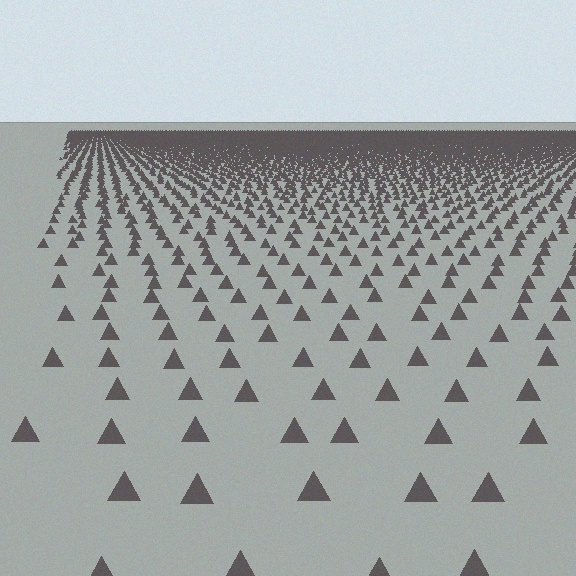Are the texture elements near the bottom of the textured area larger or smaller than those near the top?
Larger. Near the bottom, elements are closer to the viewer and appear at a bigger on-screen size.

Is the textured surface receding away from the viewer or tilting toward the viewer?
The surface is receding away from the viewer. Texture elements get smaller and denser toward the top.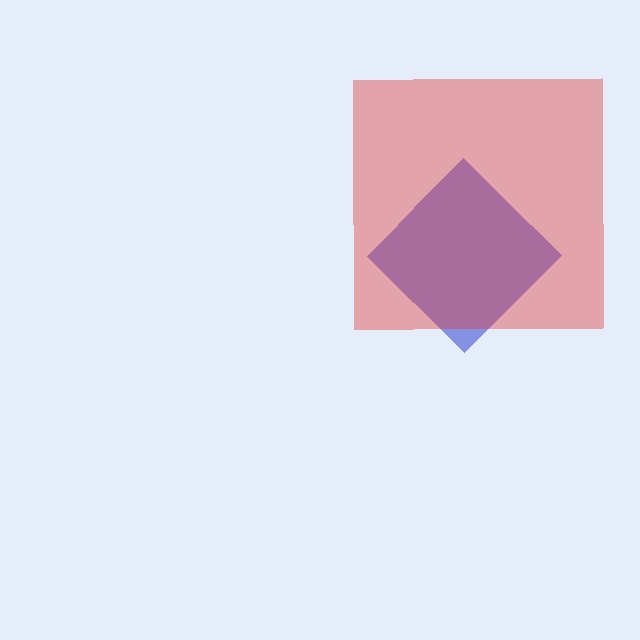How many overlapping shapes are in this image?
There are 2 overlapping shapes in the image.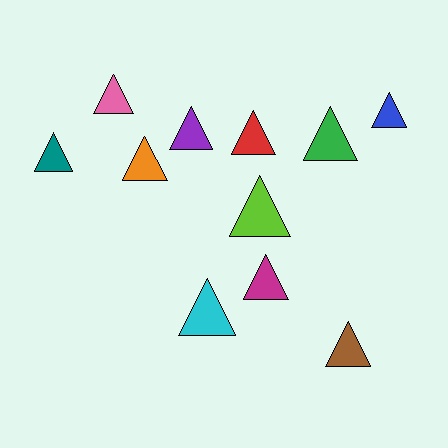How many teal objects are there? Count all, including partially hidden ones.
There is 1 teal object.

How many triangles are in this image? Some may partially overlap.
There are 11 triangles.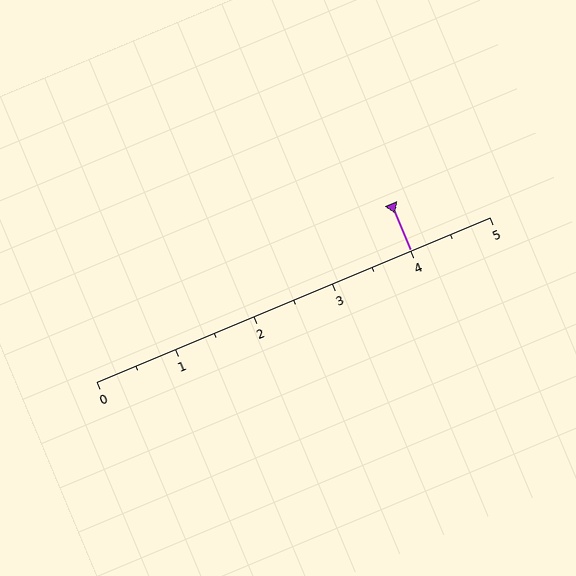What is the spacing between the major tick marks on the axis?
The major ticks are spaced 1 apart.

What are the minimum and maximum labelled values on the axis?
The axis runs from 0 to 5.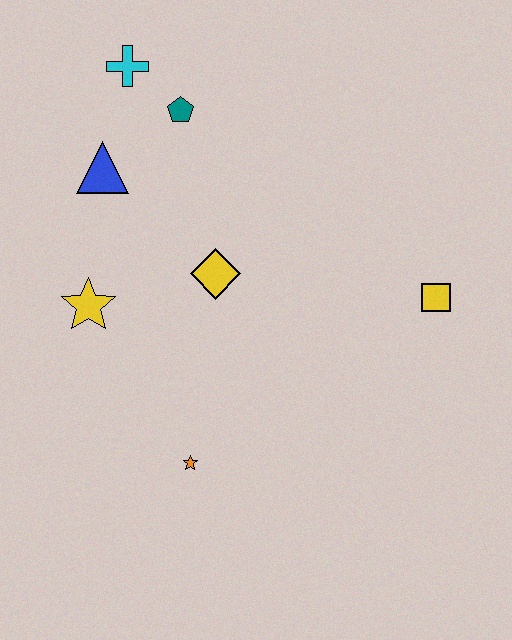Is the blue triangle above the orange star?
Yes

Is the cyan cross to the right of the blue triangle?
Yes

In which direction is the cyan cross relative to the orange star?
The cyan cross is above the orange star.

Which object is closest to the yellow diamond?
The yellow star is closest to the yellow diamond.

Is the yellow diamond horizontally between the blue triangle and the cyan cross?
No